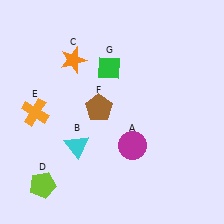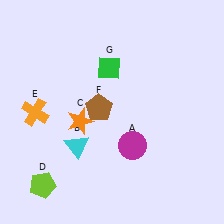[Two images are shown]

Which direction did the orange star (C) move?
The orange star (C) moved down.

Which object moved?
The orange star (C) moved down.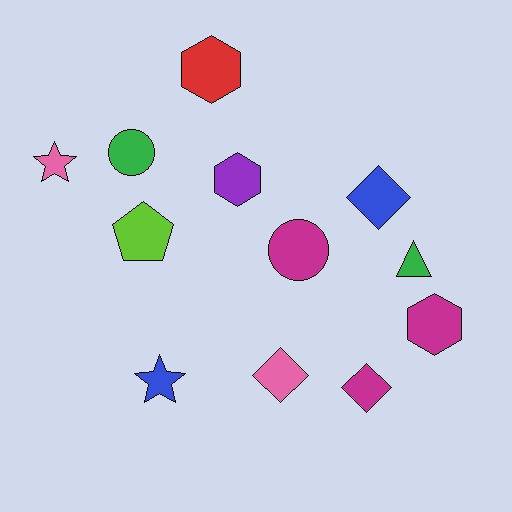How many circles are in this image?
There are 2 circles.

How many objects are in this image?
There are 12 objects.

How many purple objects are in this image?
There is 1 purple object.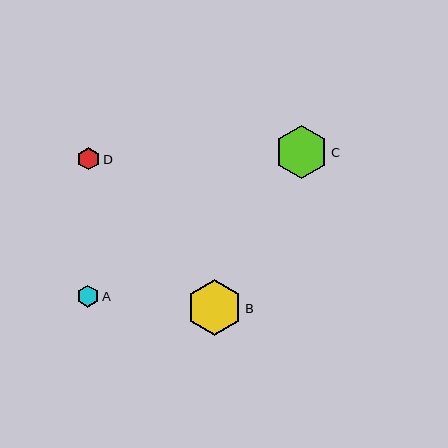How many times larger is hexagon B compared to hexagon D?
Hexagon B is approximately 2.5 times the size of hexagon D.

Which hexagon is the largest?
Hexagon B is the largest with a size of approximately 55 pixels.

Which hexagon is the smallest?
Hexagon A is the smallest with a size of approximately 22 pixels.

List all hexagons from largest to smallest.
From largest to smallest: B, C, D, A.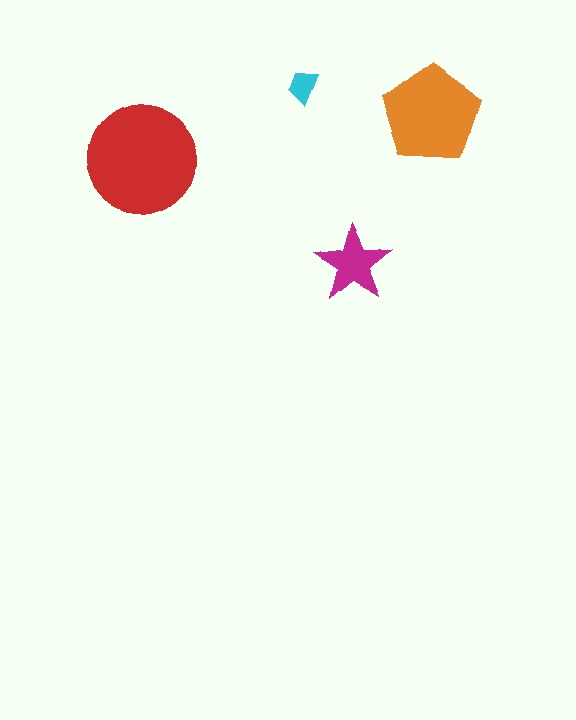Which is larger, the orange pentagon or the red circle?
The red circle.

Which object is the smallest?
The cyan trapezoid.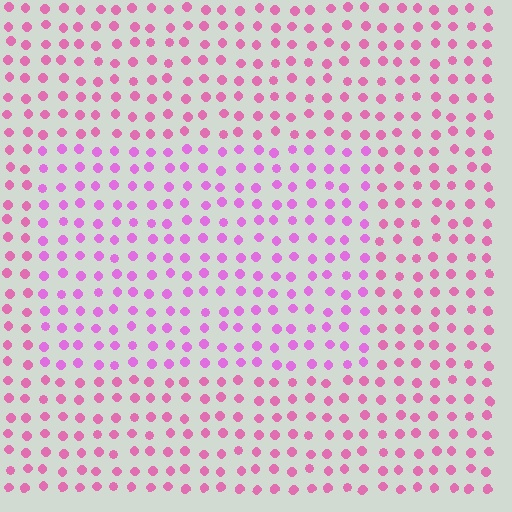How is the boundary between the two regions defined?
The boundary is defined purely by a slight shift in hue (about 26 degrees). Spacing, size, and orientation are identical on both sides.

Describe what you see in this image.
The image is filled with small pink elements in a uniform arrangement. A rectangle-shaped region is visible where the elements are tinted to a slightly different hue, forming a subtle color boundary.